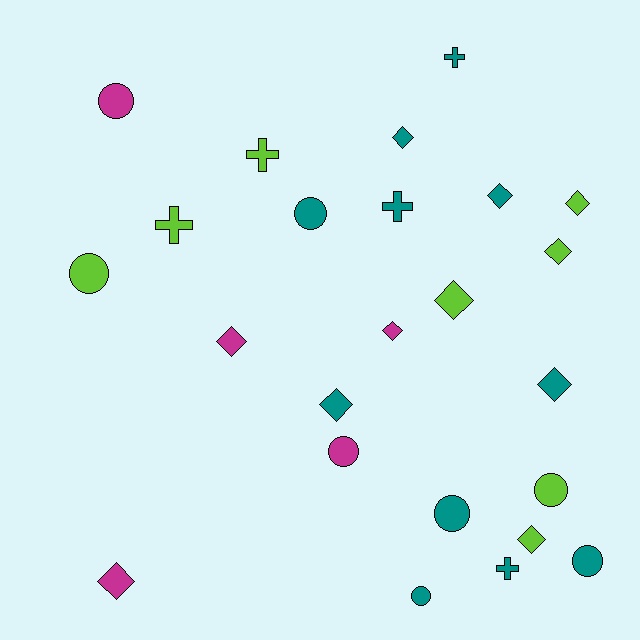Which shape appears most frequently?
Diamond, with 11 objects.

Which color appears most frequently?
Teal, with 11 objects.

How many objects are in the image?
There are 24 objects.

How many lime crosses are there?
There are 2 lime crosses.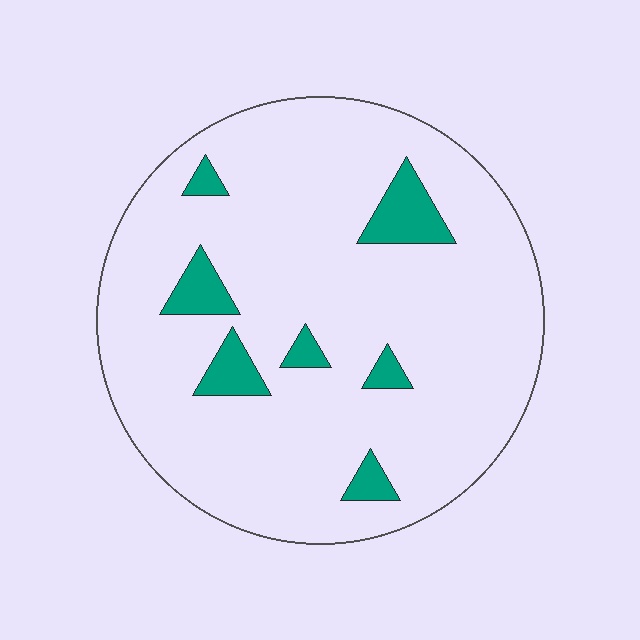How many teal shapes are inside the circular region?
7.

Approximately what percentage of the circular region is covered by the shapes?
Approximately 10%.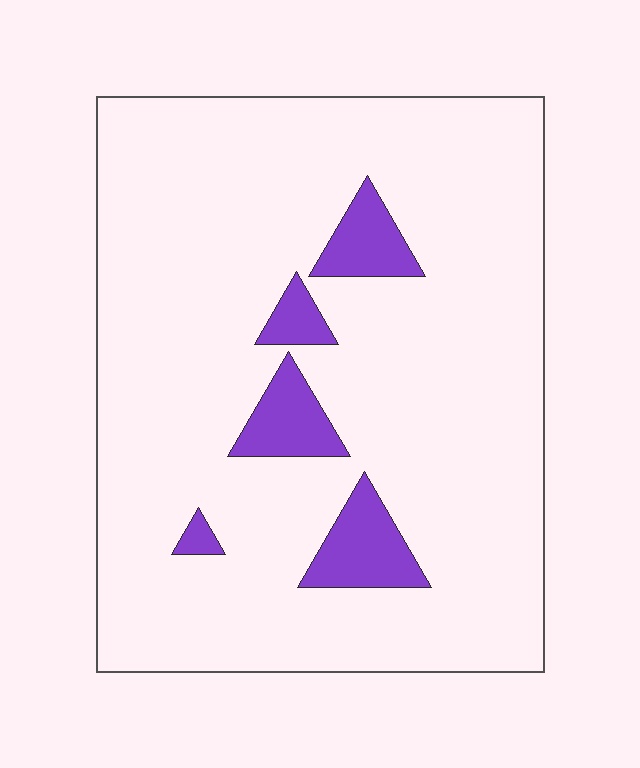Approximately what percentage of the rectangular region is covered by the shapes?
Approximately 10%.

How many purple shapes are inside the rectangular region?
5.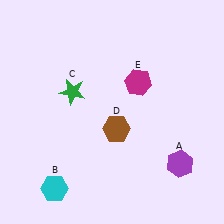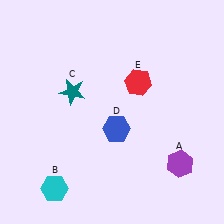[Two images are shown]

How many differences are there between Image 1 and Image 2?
There are 3 differences between the two images.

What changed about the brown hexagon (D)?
In Image 1, D is brown. In Image 2, it changed to blue.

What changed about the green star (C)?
In Image 1, C is green. In Image 2, it changed to teal.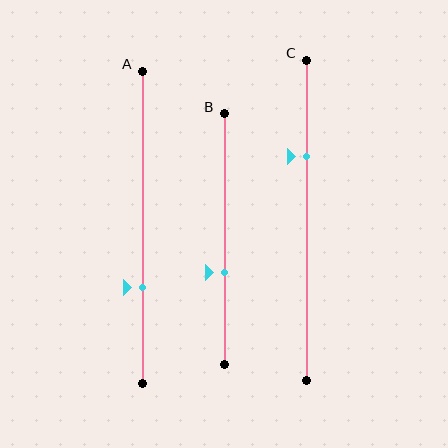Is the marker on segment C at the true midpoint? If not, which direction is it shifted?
No, the marker on segment C is shifted upward by about 20% of the segment length.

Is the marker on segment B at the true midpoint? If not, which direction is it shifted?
No, the marker on segment B is shifted downward by about 13% of the segment length.